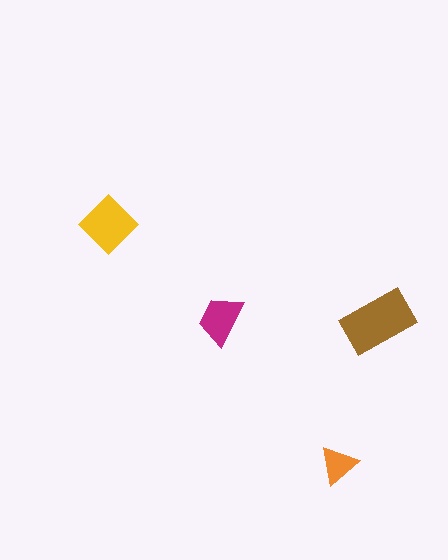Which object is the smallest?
The orange triangle.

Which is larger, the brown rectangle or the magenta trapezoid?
The brown rectangle.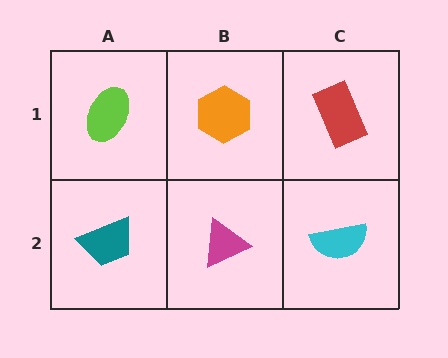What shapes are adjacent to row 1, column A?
A teal trapezoid (row 2, column A), an orange hexagon (row 1, column B).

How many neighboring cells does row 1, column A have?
2.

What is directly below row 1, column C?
A cyan semicircle.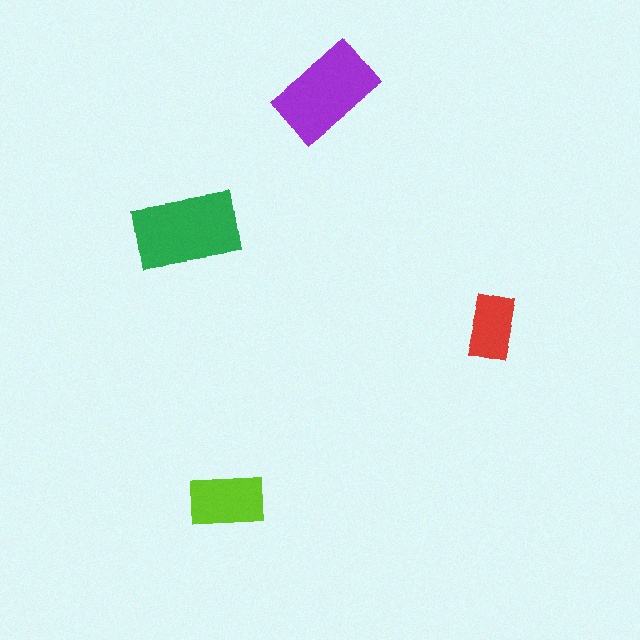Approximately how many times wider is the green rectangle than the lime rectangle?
About 1.5 times wider.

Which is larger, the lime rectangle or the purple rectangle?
The purple one.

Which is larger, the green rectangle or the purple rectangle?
The green one.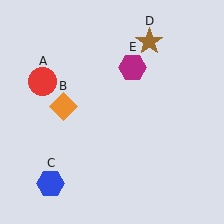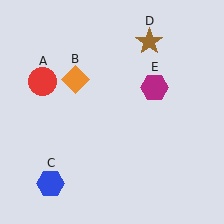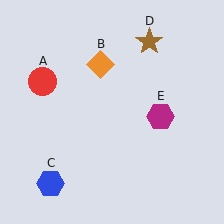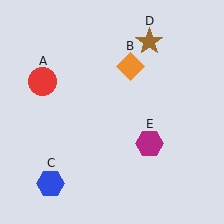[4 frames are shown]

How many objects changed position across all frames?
2 objects changed position: orange diamond (object B), magenta hexagon (object E).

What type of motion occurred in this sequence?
The orange diamond (object B), magenta hexagon (object E) rotated clockwise around the center of the scene.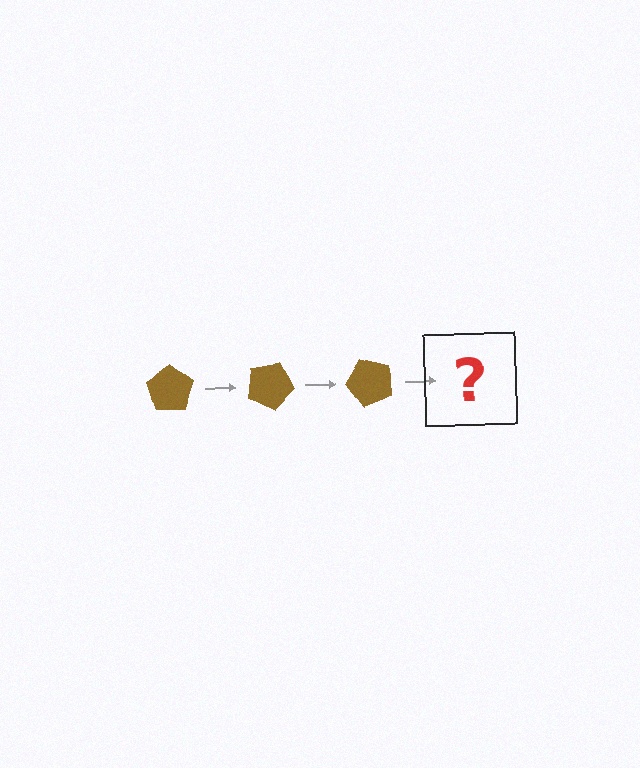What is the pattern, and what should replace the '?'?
The pattern is that the pentagon rotates 25 degrees each step. The '?' should be a brown pentagon rotated 75 degrees.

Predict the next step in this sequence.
The next step is a brown pentagon rotated 75 degrees.